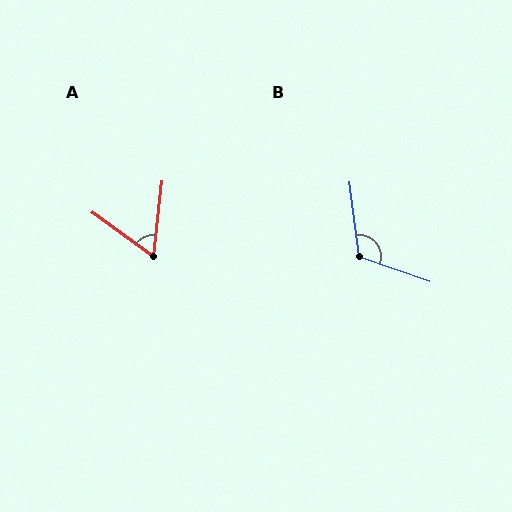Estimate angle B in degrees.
Approximately 116 degrees.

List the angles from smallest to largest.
A (60°), B (116°).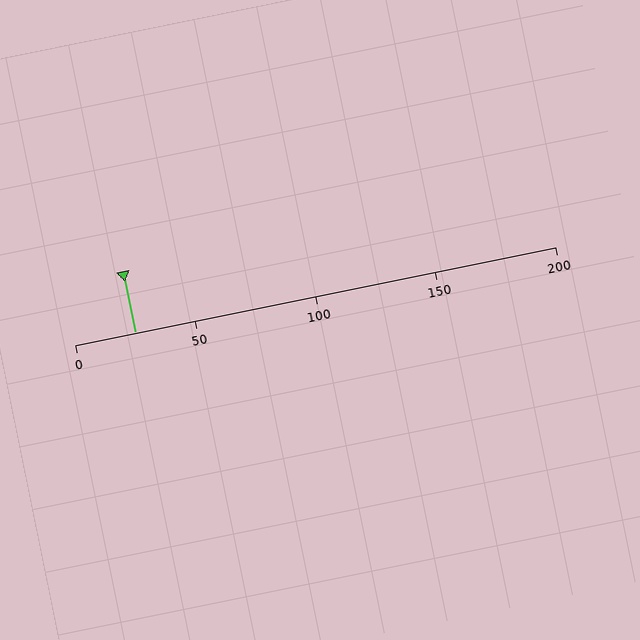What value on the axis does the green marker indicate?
The marker indicates approximately 25.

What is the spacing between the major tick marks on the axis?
The major ticks are spaced 50 apart.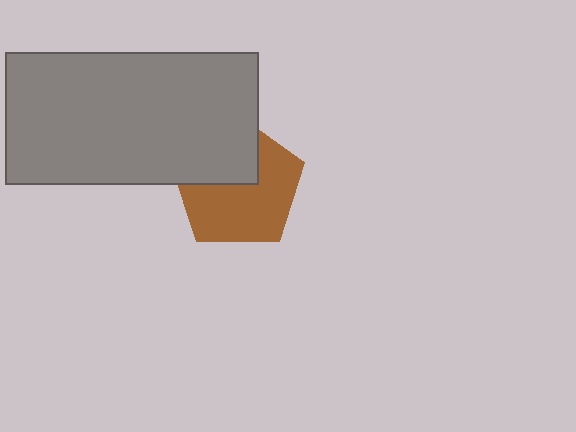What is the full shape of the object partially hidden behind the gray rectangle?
The partially hidden object is a brown pentagon.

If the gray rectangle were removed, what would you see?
You would see the complete brown pentagon.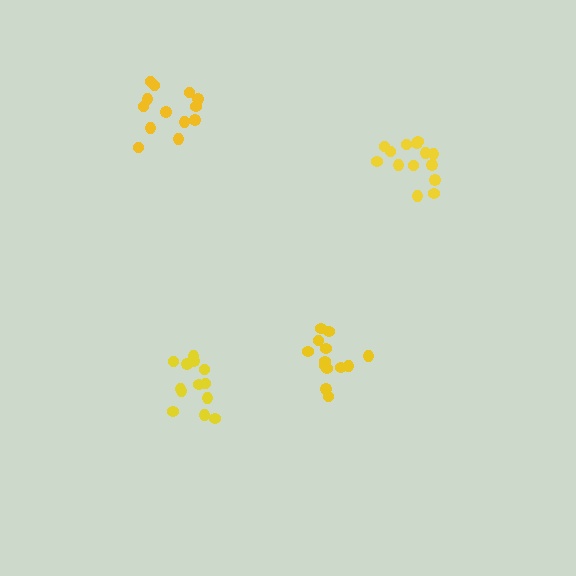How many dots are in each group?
Group 1: 13 dots, Group 2: 13 dots, Group 3: 14 dots, Group 4: 13 dots (53 total).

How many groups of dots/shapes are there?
There are 4 groups.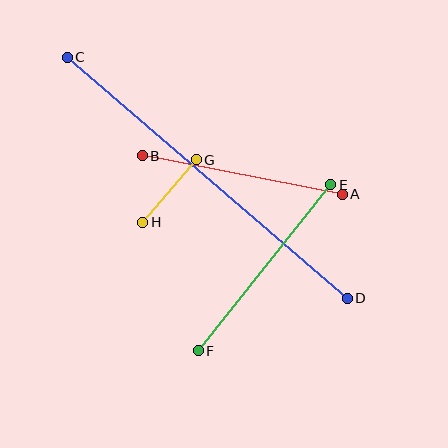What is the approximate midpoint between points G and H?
The midpoint is at approximately (169, 191) pixels.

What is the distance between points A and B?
The distance is approximately 204 pixels.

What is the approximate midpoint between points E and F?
The midpoint is at approximately (264, 268) pixels.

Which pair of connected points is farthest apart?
Points C and D are farthest apart.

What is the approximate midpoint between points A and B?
The midpoint is at approximately (242, 175) pixels.